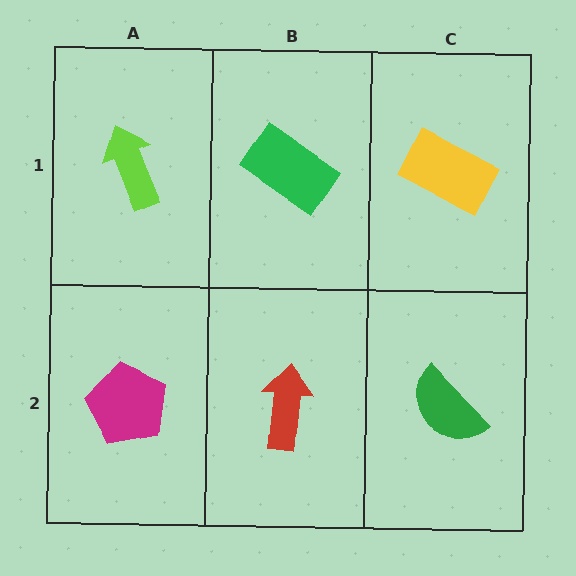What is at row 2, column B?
A red arrow.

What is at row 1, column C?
A yellow rectangle.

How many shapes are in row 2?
3 shapes.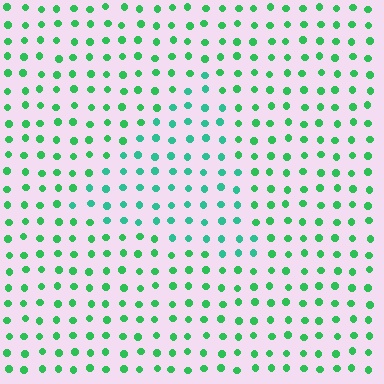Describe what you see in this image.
The image is filled with small green elements in a uniform arrangement. A triangle-shaped region is visible where the elements are tinted to a slightly different hue, forming a subtle color boundary.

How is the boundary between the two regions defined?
The boundary is defined purely by a slight shift in hue (about 25 degrees). Spacing, size, and orientation are identical on both sides.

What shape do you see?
I see a triangle.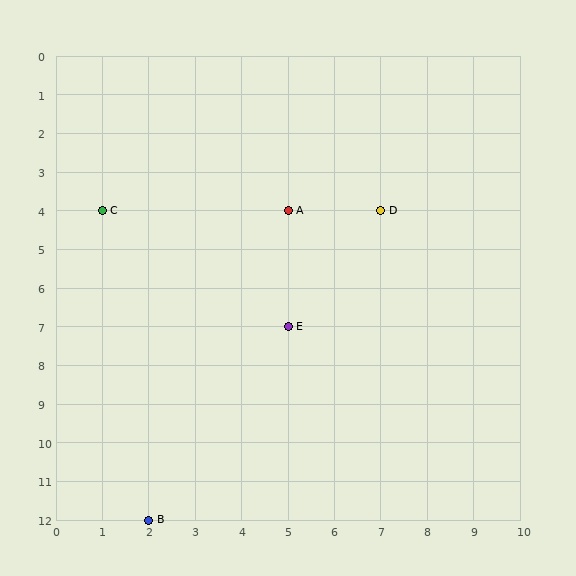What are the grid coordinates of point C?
Point C is at grid coordinates (1, 4).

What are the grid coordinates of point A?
Point A is at grid coordinates (5, 4).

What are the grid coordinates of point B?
Point B is at grid coordinates (2, 12).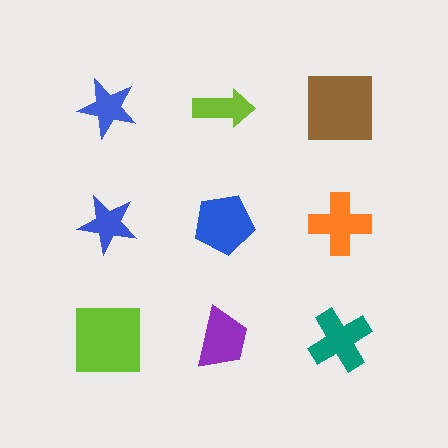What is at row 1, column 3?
A brown square.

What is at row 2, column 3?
An orange cross.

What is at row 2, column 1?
A blue star.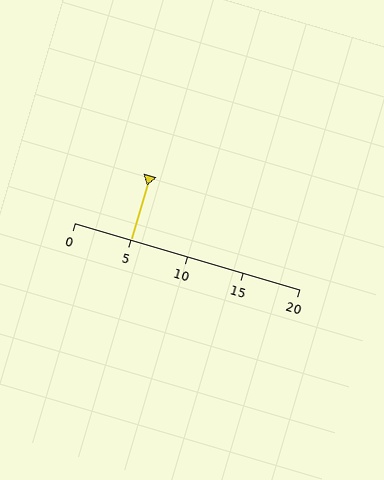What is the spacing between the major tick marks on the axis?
The major ticks are spaced 5 apart.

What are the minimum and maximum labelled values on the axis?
The axis runs from 0 to 20.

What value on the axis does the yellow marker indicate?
The marker indicates approximately 5.